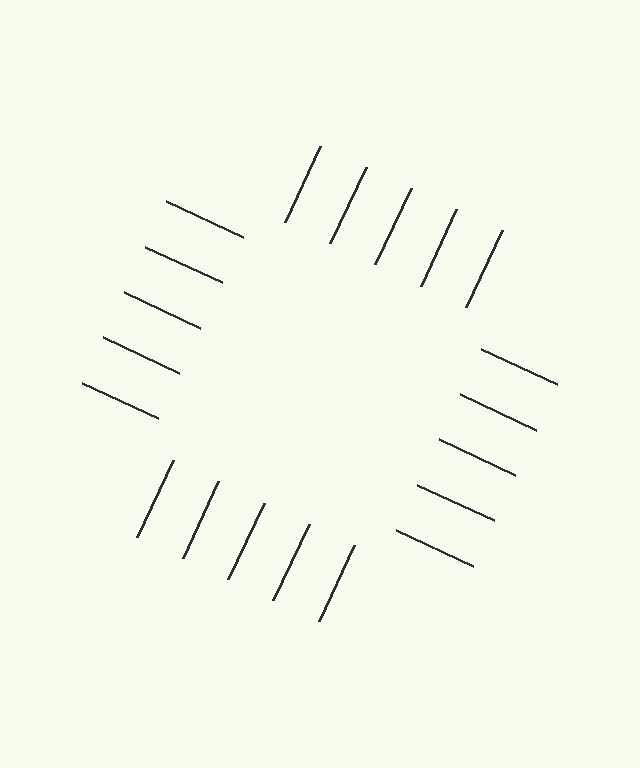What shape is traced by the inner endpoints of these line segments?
An illusory square — the line segments terminate on its edges but no continuous stroke is drawn.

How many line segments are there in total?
20 — 5 along each of the 4 edges.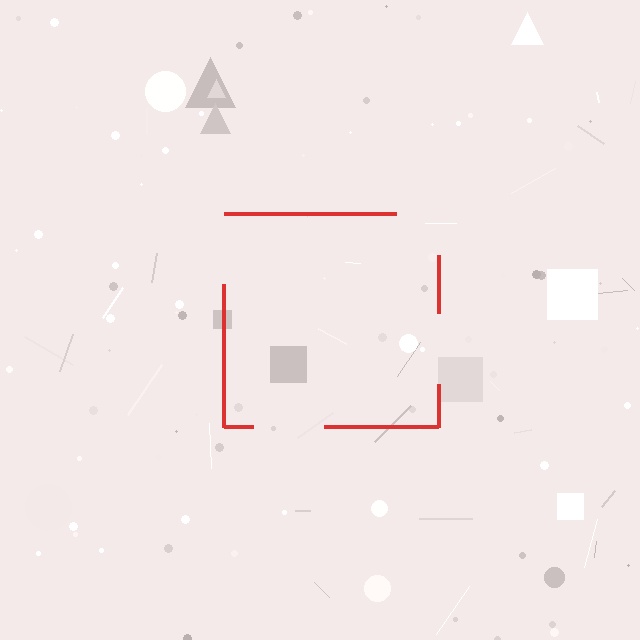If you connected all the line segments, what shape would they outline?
They would outline a square.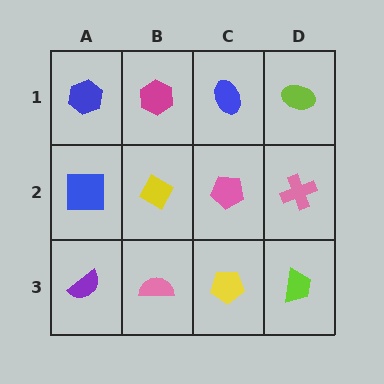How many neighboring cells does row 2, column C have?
4.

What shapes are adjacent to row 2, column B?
A magenta hexagon (row 1, column B), a pink semicircle (row 3, column B), a blue square (row 2, column A), a pink pentagon (row 2, column C).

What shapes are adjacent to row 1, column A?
A blue square (row 2, column A), a magenta hexagon (row 1, column B).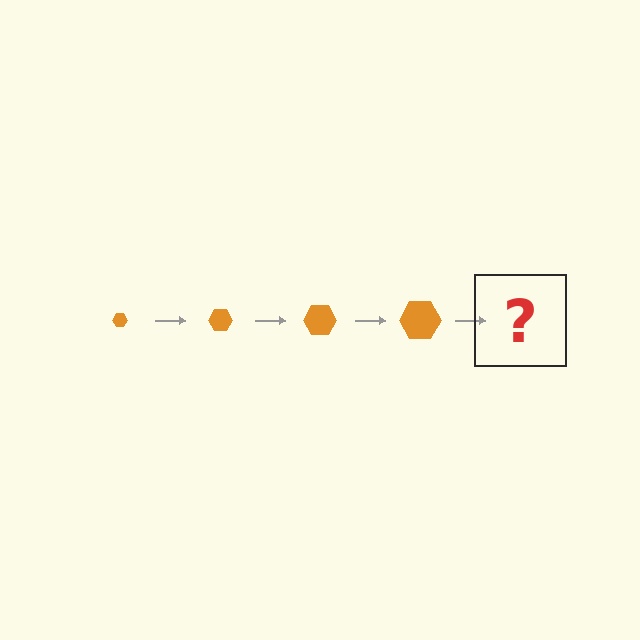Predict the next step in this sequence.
The next step is an orange hexagon, larger than the previous one.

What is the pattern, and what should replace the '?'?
The pattern is that the hexagon gets progressively larger each step. The '?' should be an orange hexagon, larger than the previous one.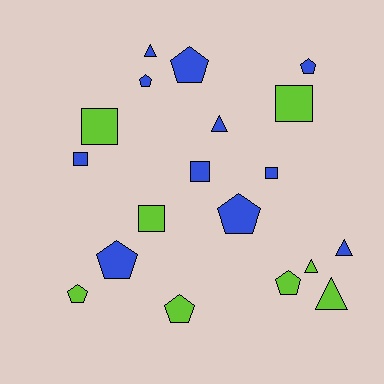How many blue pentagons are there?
There are 5 blue pentagons.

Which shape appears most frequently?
Pentagon, with 8 objects.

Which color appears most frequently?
Blue, with 11 objects.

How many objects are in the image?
There are 19 objects.